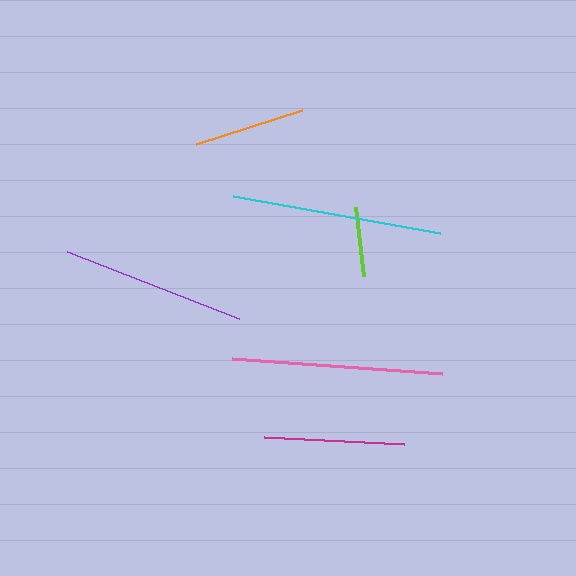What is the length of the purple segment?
The purple segment is approximately 184 pixels long.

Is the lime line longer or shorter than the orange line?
The orange line is longer than the lime line.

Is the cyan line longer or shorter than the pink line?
The cyan line is longer than the pink line.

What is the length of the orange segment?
The orange segment is approximately 112 pixels long.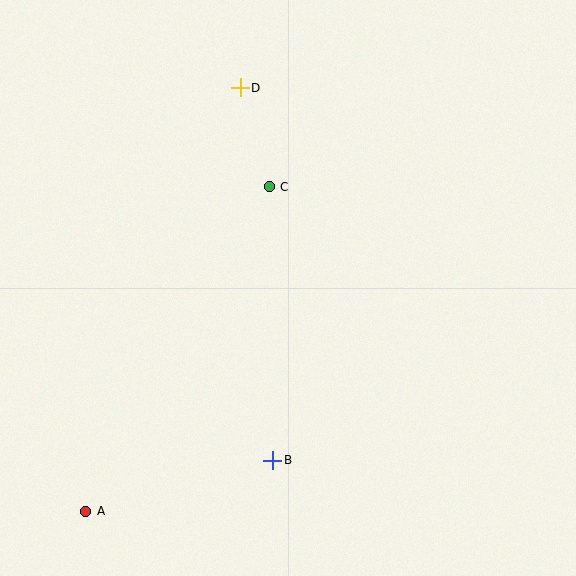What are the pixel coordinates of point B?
Point B is at (273, 460).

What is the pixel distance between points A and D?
The distance between A and D is 451 pixels.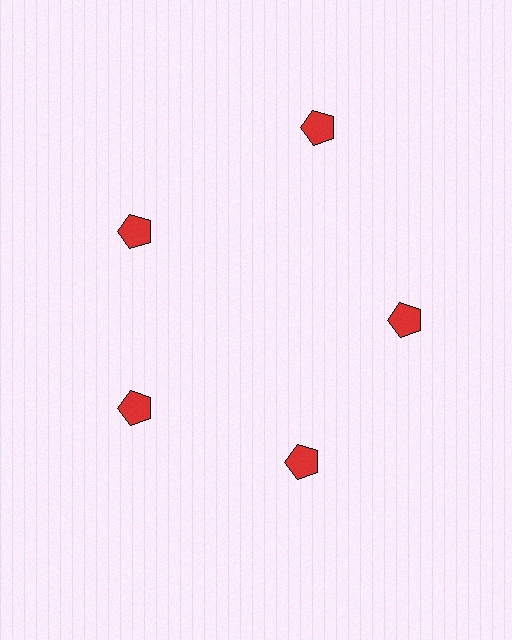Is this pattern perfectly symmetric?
No. The 5 red pentagons are arranged in a ring, but one element near the 1 o'clock position is pushed outward from the center, breaking the 5-fold rotational symmetry.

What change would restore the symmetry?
The symmetry would be restored by moving it inward, back onto the ring so that all 5 pentagons sit at equal angles and equal distance from the center.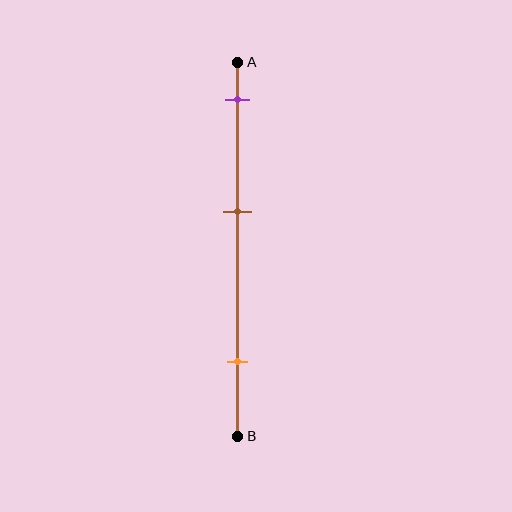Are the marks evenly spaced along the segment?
Yes, the marks are approximately evenly spaced.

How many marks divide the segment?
There are 3 marks dividing the segment.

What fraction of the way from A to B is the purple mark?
The purple mark is approximately 10% (0.1) of the way from A to B.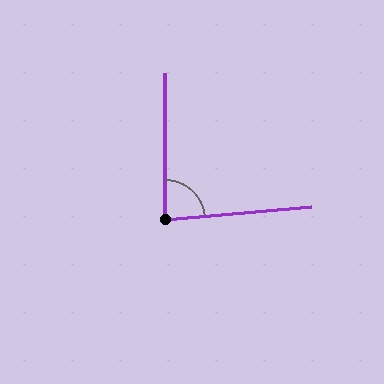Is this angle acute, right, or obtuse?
It is acute.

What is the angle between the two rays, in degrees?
Approximately 84 degrees.